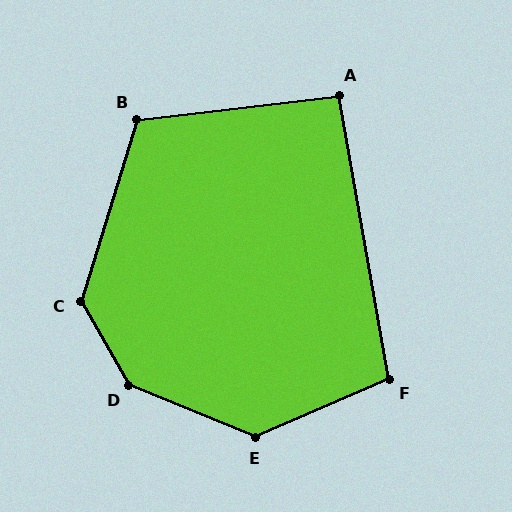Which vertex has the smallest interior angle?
A, at approximately 93 degrees.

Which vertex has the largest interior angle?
D, at approximately 142 degrees.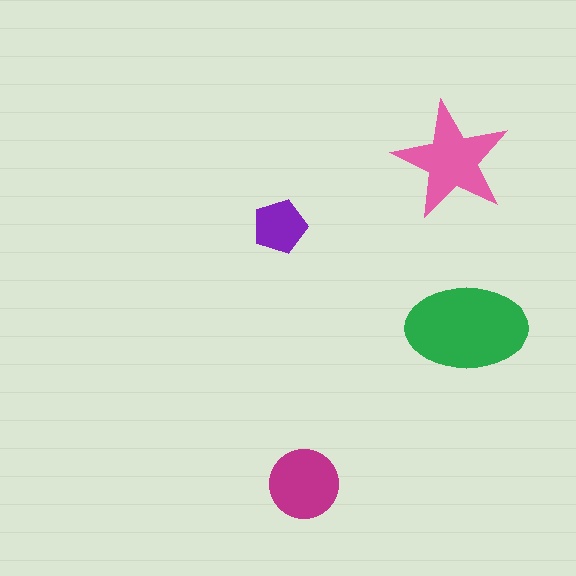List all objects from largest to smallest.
The green ellipse, the pink star, the magenta circle, the purple pentagon.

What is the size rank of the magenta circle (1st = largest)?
3rd.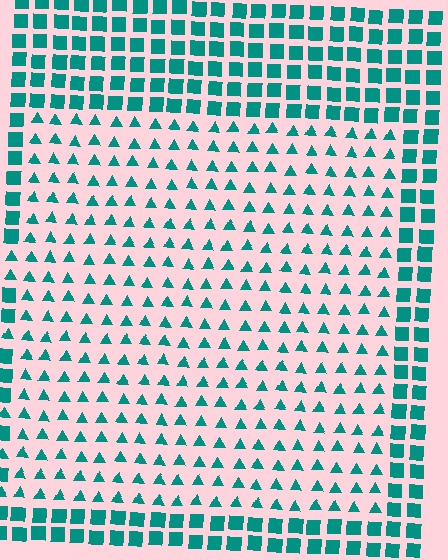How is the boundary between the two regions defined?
The boundary is defined by a change in element shape: triangles inside vs. squares outside. All elements share the same color and spacing.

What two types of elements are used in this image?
The image uses triangles inside the rectangle region and squares outside it.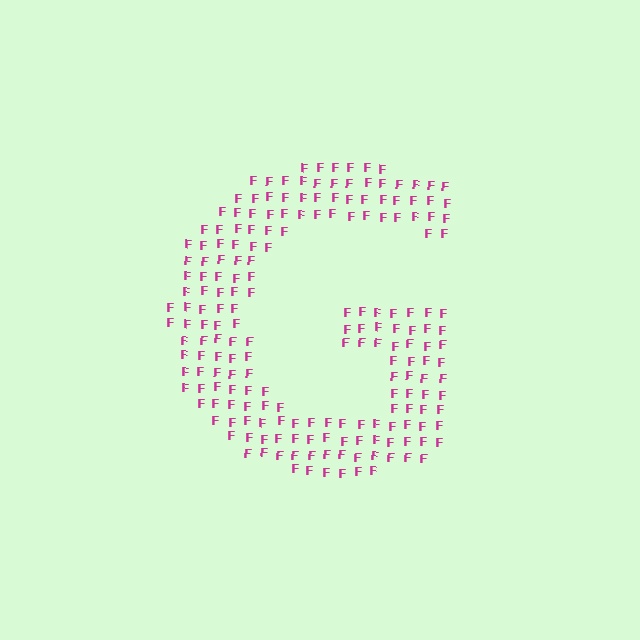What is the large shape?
The large shape is the letter G.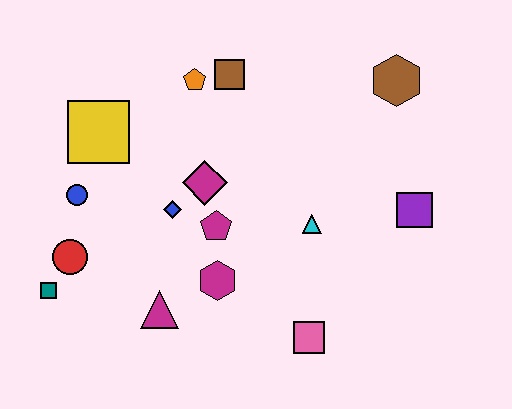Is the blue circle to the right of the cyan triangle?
No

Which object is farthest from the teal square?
The brown hexagon is farthest from the teal square.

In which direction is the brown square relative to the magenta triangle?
The brown square is above the magenta triangle.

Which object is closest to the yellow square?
The blue circle is closest to the yellow square.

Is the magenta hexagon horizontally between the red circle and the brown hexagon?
Yes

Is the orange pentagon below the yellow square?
No